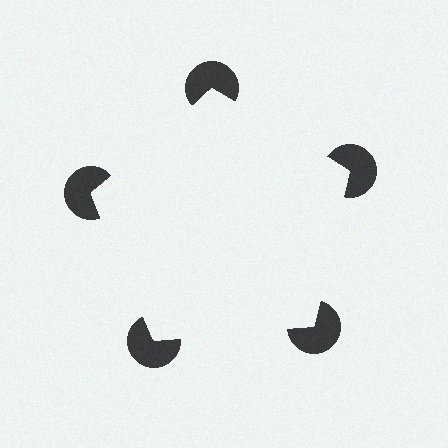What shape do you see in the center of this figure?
An illusory pentagon — its edges are inferred from the aligned wedge cuts in the pac-man discs, not physically drawn.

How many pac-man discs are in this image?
There are 5 — one at each vertex of the illusory pentagon.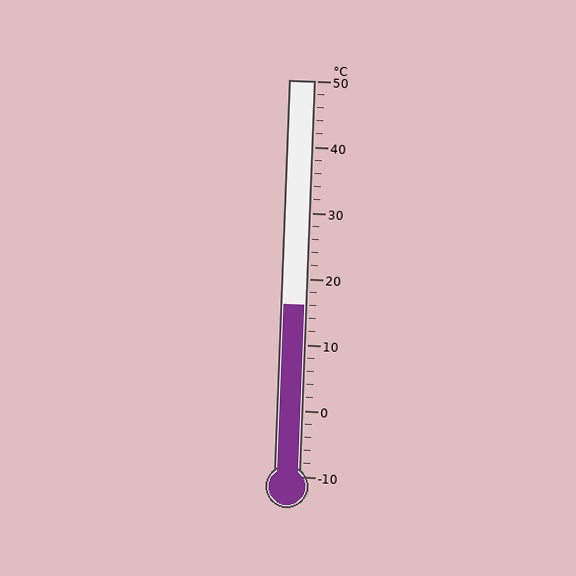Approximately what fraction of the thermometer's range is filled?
The thermometer is filled to approximately 45% of its range.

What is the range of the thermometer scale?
The thermometer scale ranges from -10°C to 50°C.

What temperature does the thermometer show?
The thermometer shows approximately 16°C.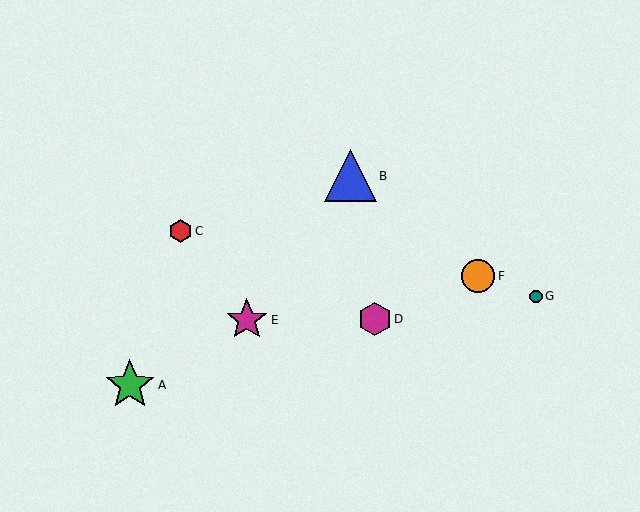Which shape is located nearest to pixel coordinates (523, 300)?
The teal circle (labeled G) at (536, 296) is nearest to that location.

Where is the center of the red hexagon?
The center of the red hexagon is at (180, 231).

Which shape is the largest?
The blue triangle (labeled B) is the largest.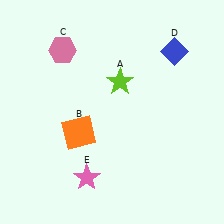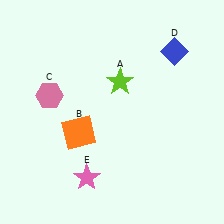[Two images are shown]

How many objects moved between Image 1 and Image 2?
1 object moved between the two images.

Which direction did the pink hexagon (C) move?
The pink hexagon (C) moved down.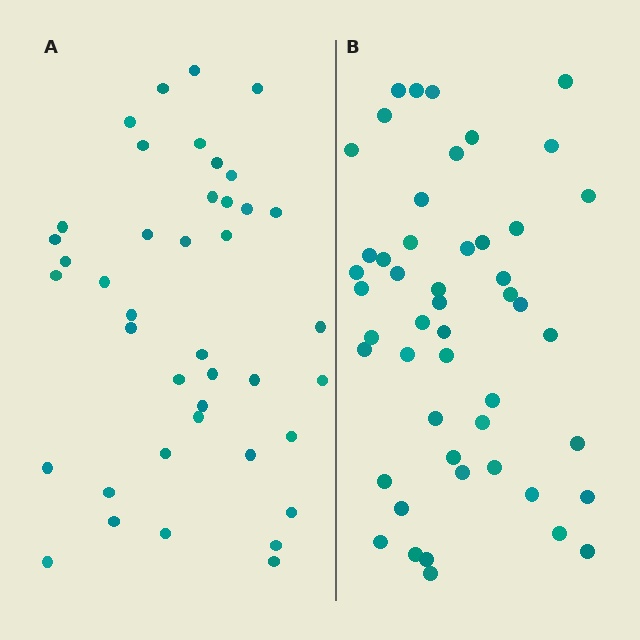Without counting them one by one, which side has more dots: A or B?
Region B (the right region) has more dots.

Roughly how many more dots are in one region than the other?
Region B has roughly 8 or so more dots than region A.